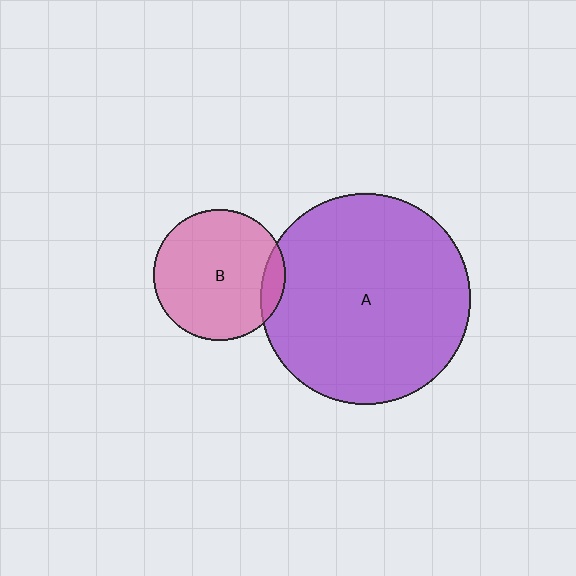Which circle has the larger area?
Circle A (purple).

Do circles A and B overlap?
Yes.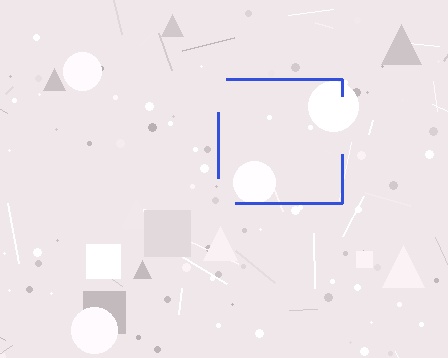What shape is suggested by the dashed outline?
The dashed outline suggests a square.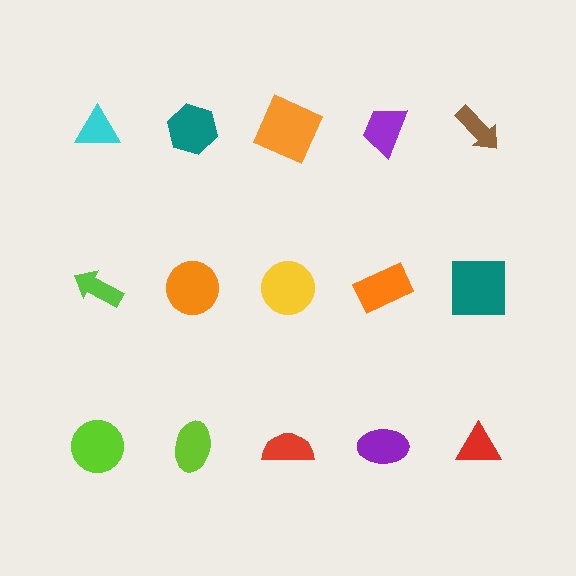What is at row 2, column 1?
A lime arrow.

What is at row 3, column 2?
A lime ellipse.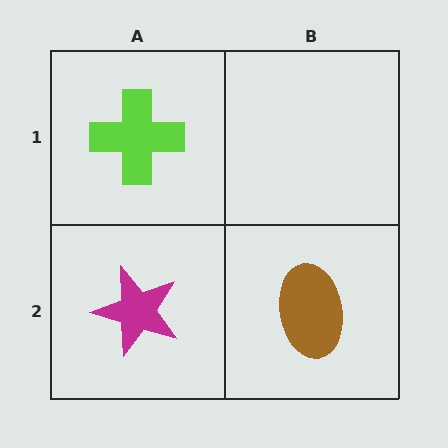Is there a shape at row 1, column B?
No, that cell is empty.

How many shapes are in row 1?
1 shape.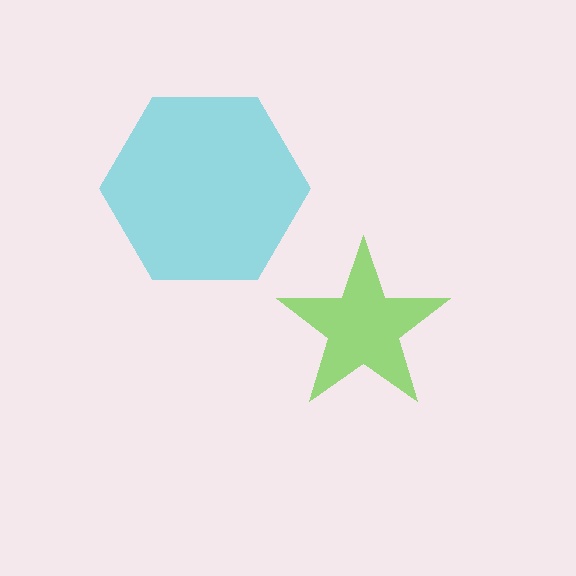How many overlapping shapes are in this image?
There are 2 overlapping shapes in the image.